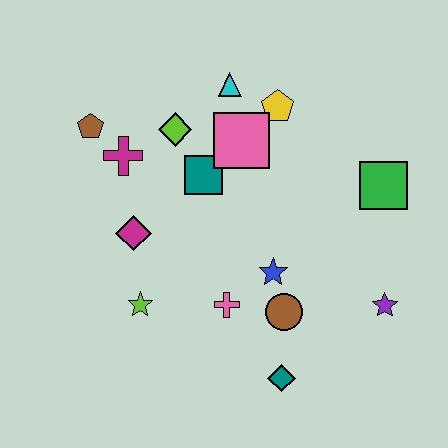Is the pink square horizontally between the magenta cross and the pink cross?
No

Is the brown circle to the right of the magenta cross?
Yes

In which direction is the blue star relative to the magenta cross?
The blue star is to the right of the magenta cross.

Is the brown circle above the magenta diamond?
No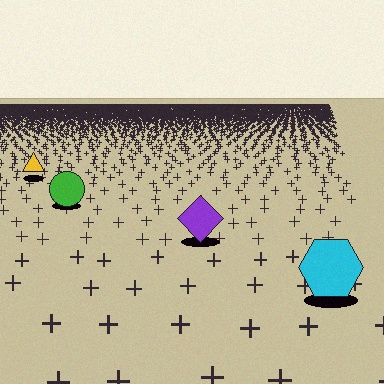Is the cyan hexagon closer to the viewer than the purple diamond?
Yes. The cyan hexagon is closer — you can tell from the texture gradient: the ground texture is coarser near it.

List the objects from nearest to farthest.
From nearest to farthest: the cyan hexagon, the purple diamond, the green circle, the yellow triangle.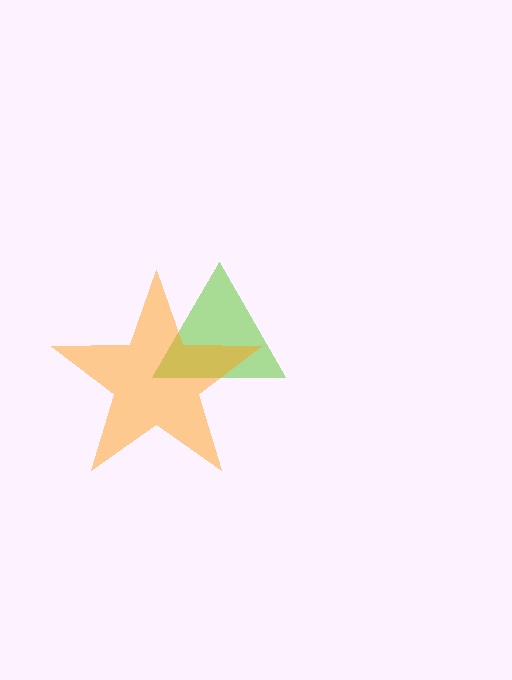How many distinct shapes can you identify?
There are 2 distinct shapes: a lime triangle, an orange star.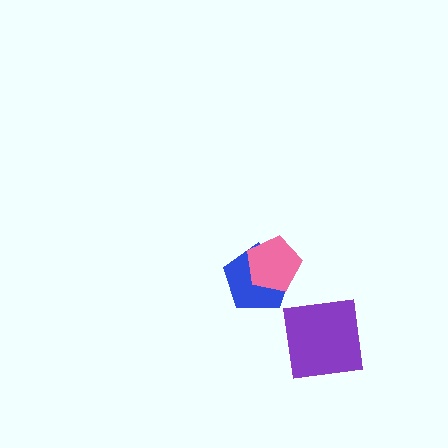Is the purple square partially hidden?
No, no other shape covers it.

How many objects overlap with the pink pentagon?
1 object overlaps with the pink pentagon.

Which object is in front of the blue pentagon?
The pink pentagon is in front of the blue pentagon.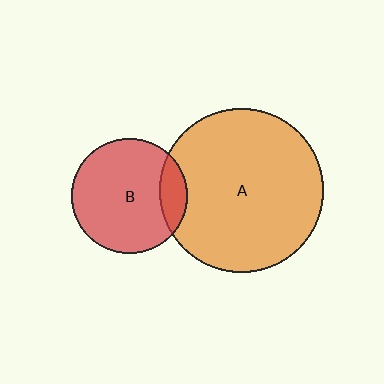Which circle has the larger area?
Circle A (orange).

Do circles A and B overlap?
Yes.